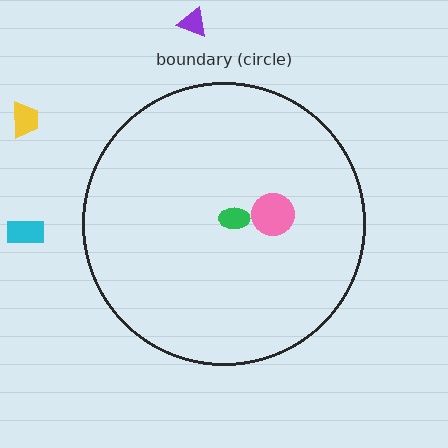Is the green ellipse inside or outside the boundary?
Inside.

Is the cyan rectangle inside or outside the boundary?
Outside.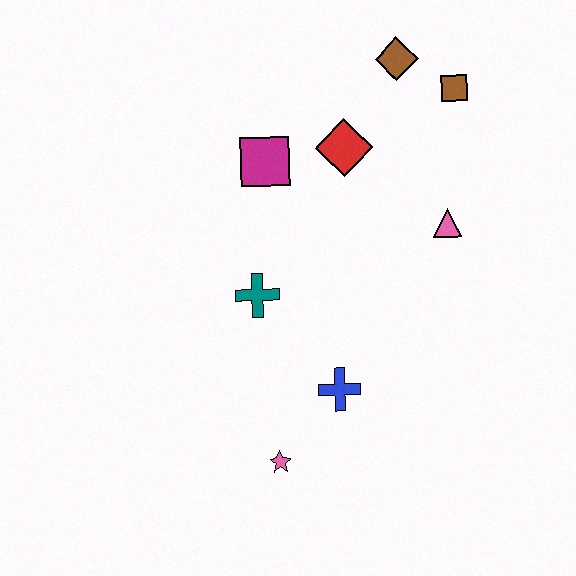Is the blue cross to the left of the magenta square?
No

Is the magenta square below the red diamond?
Yes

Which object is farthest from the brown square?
The pink star is farthest from the brown square.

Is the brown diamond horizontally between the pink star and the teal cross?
No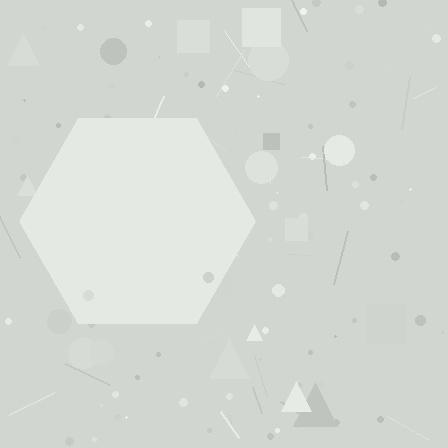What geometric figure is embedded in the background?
A hexagon is embedded in the background.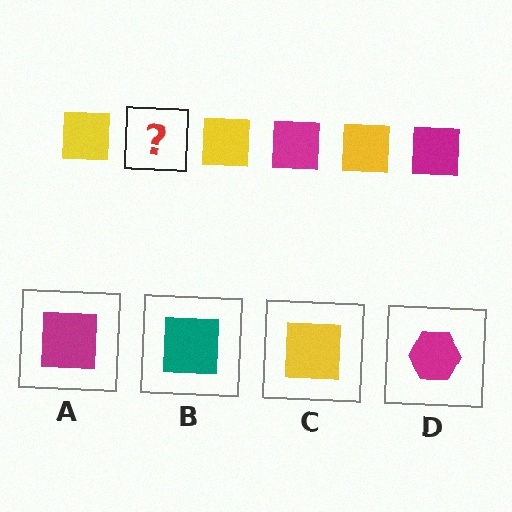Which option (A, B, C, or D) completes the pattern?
A.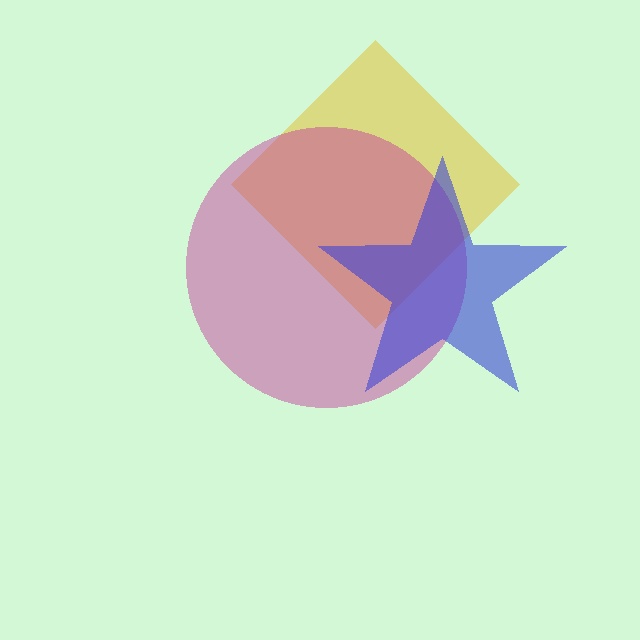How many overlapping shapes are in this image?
There are 3 overlapping shapes in the image.